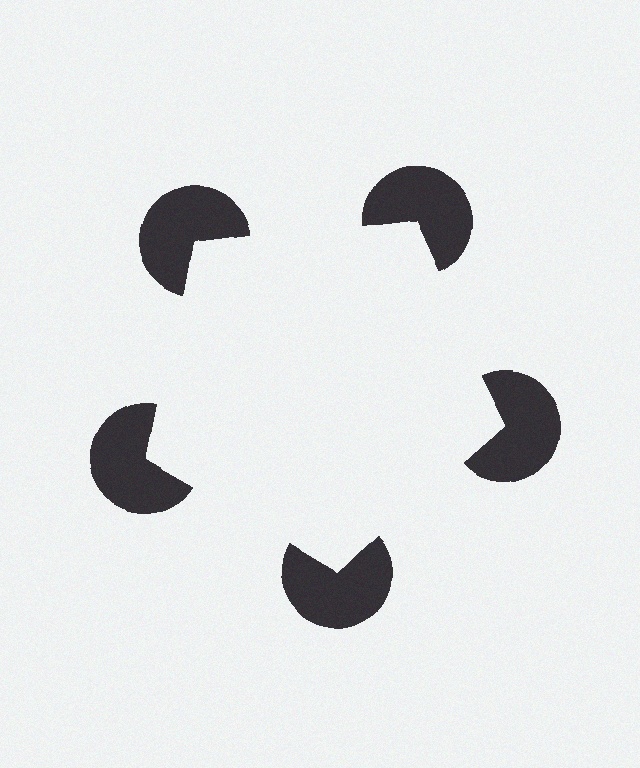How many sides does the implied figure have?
5 sides.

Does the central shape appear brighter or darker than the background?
It typically appears slightly brighter than the background, even though no actual brightness change is drawn.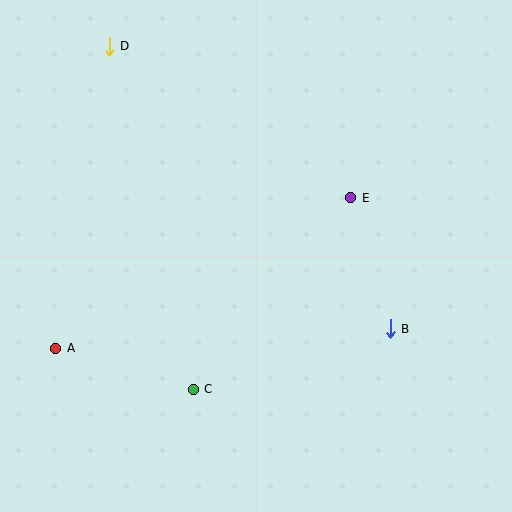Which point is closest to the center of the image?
Point E at (351, 198) is closest to the center.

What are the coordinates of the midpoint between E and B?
The midpoint between E and B is at (371, 263).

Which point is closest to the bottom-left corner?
Point A is closest to the bottom-left corner.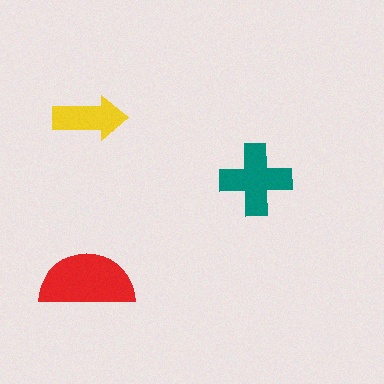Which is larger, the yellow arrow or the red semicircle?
The red semicircle.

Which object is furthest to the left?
The red semicircle is leftmost.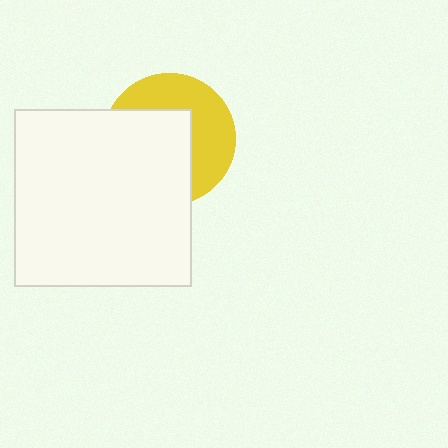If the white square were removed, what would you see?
You would see the complete yellow circle.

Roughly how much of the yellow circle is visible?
About half of it is visible (roughly 46%).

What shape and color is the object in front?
The object in front is a white square.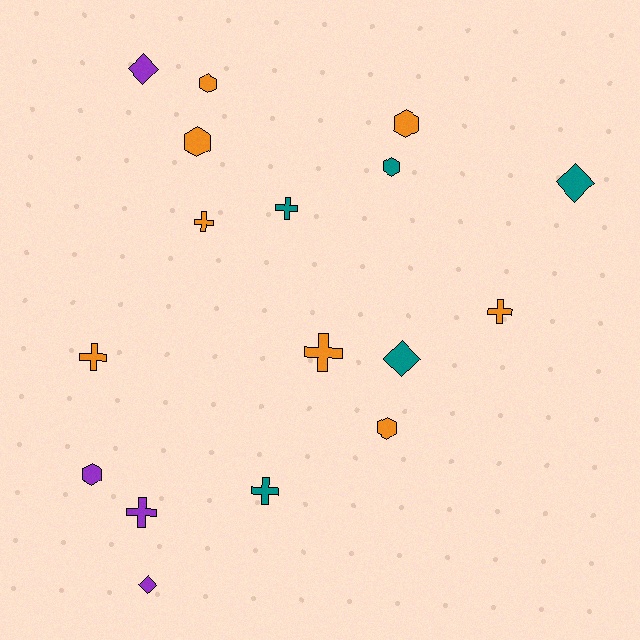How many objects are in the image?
There are 17 objects.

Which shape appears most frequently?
Cross, with 7 objects.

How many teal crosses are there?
There are 2 teal crosses.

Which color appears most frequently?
Orange, with 8 objects.